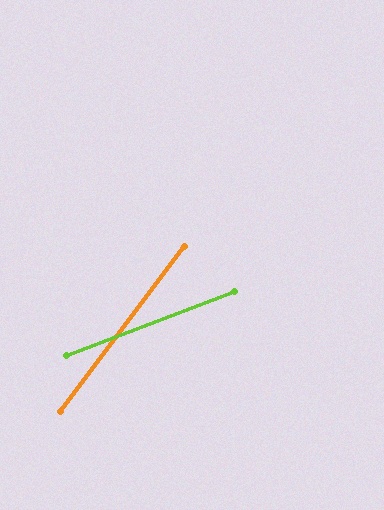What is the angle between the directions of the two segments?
Approximately 33 degrees.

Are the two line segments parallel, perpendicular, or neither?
Neither parallel nor perpendicular — they differ by about 33°.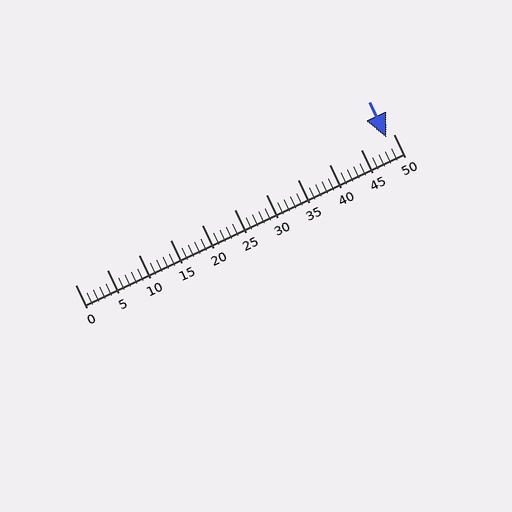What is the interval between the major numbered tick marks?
The major tick marks are spaced 5 units apart.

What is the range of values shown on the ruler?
The ruler shows values from 0 to 50.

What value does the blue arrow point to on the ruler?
The blue arrow points to approximately 49.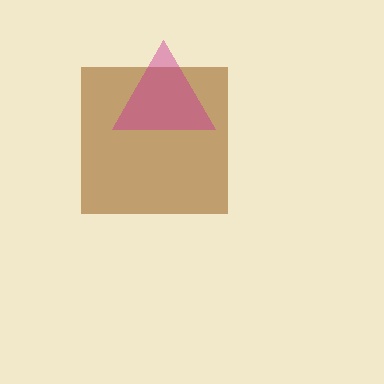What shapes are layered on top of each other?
The layered shapes are: a brown square, a magenta triangle.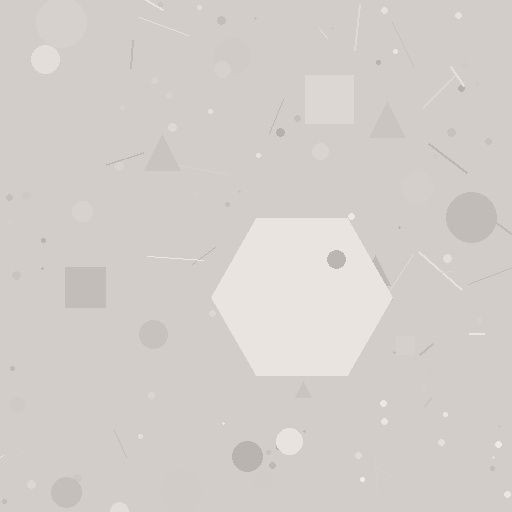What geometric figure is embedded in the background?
A hexagon is embedded in the background.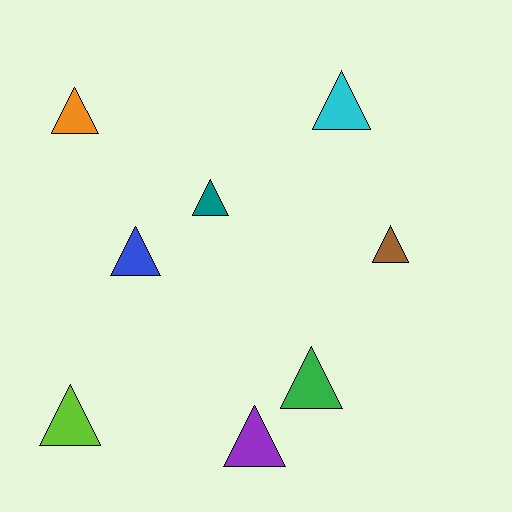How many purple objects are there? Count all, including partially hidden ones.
There is 1 purple object.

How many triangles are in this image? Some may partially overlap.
There are 8 triangles.